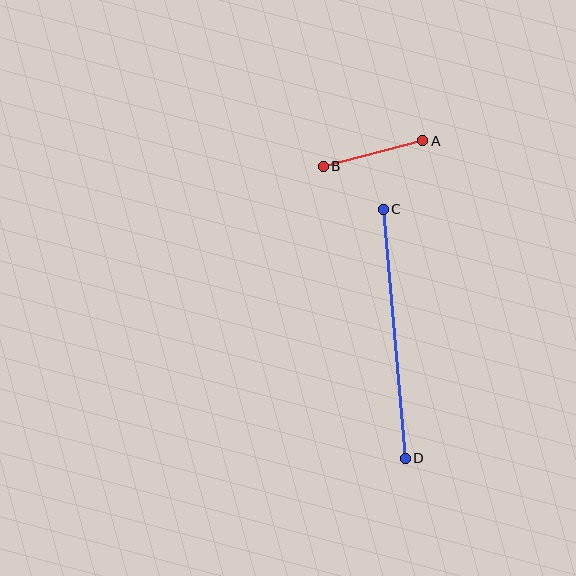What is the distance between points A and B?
The distance is approximately 102 pixels.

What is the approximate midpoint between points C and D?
The midpoint is at approximately (394, 334) pixels.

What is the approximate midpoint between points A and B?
The midpoint is at approximately (373, 153) pixels.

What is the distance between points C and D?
The distance is approximately 250 pixels.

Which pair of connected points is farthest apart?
Points C and D are farthest apart.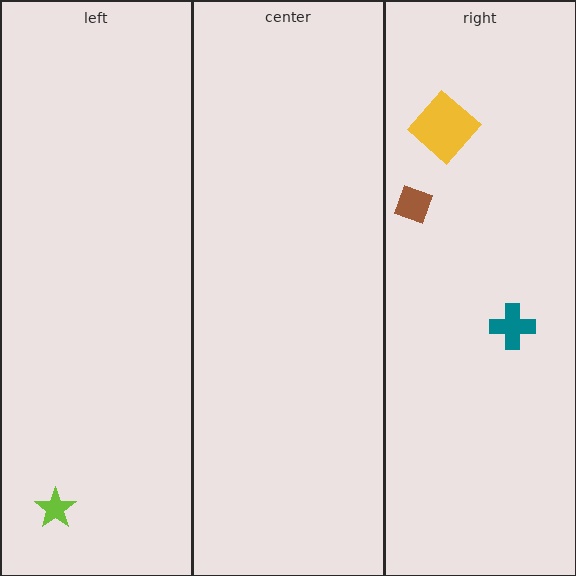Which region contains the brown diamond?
The right region.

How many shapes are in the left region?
1.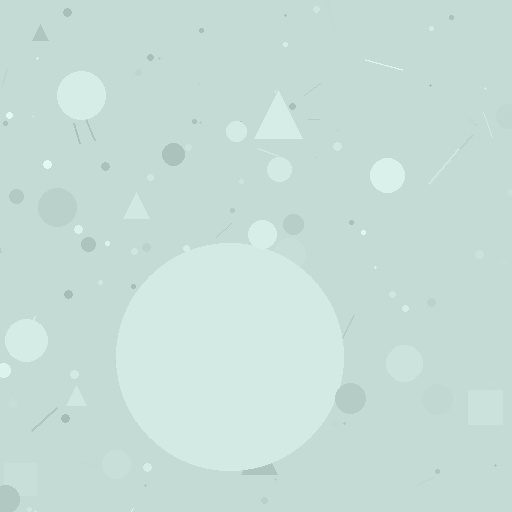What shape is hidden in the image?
A circle is hidden in the image.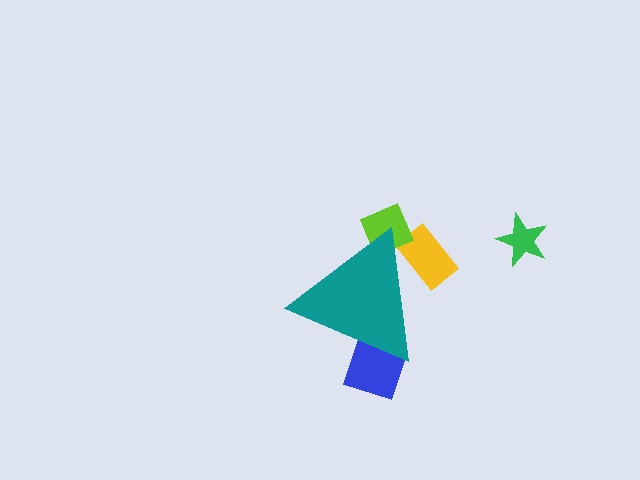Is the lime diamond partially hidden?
Yes, the lime diamond is partially hidden behind the teal triangle.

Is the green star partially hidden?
No, the green star is fully visible.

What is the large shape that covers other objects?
A teal triangle.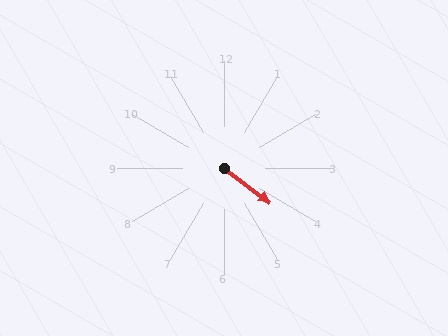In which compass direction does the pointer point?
Southeast.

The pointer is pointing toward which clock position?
Roughly 4 o'clock.